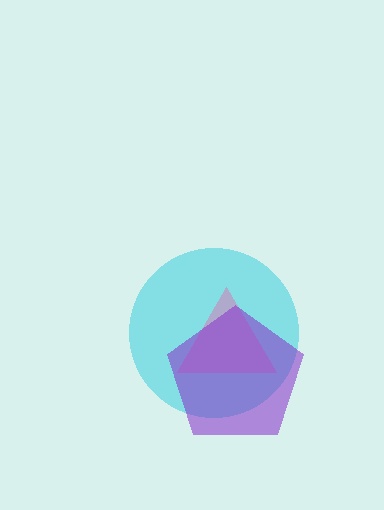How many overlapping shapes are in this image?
There are 3 overlapping shapes in the image.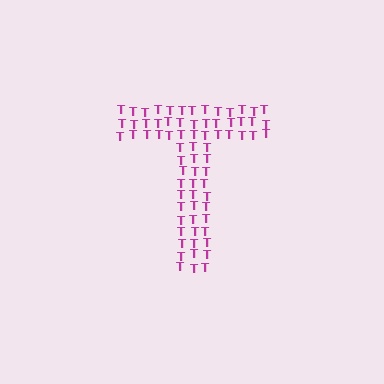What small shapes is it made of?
It is made of small letter T's.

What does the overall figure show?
The overall figure shows the letter T.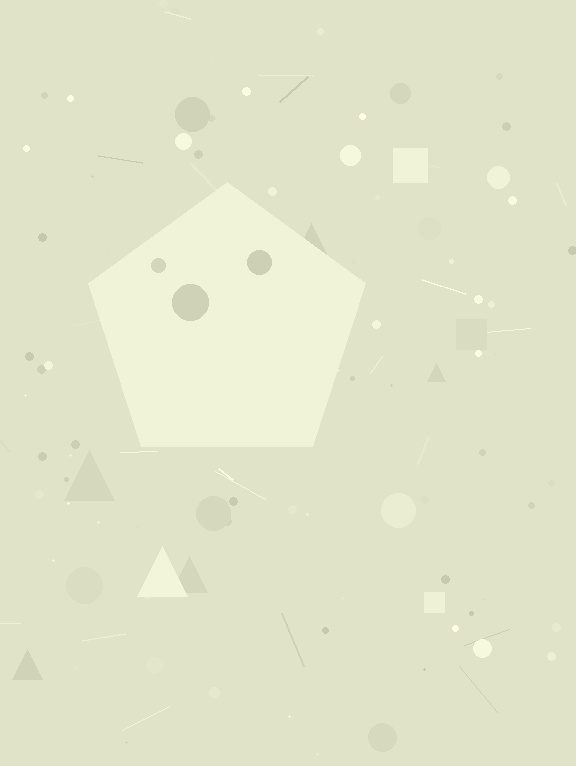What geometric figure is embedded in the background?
A pentagon is embedded in the background.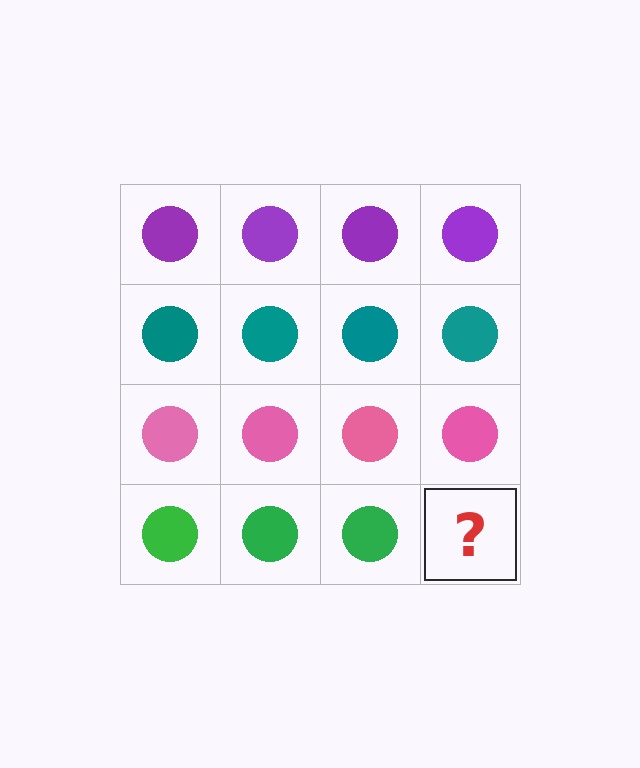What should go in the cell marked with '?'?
The missing cell should contain a green circle.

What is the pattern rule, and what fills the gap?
The rule is that each row has a consistent color. The gap should be filled with a green circle.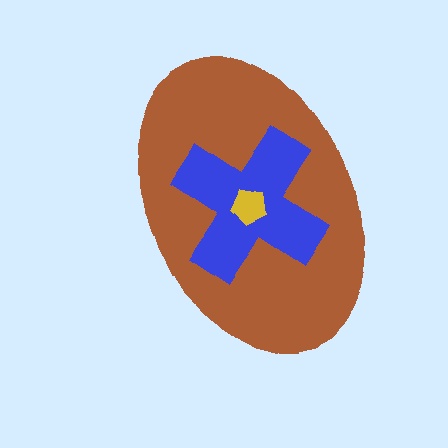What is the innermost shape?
The yellow pentagon.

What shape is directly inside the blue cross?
The yellow pentagon.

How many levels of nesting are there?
3.